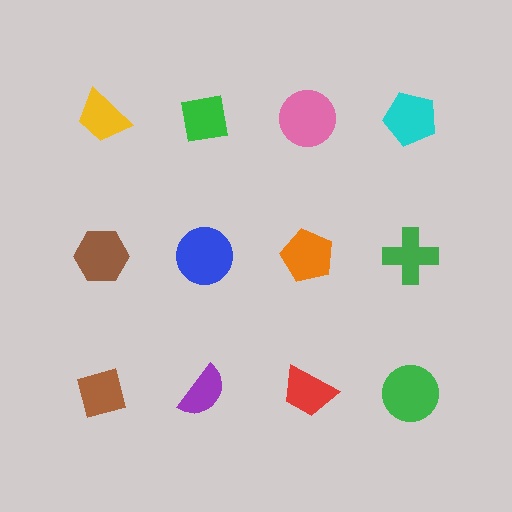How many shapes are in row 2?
4 shapes.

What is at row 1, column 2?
A green square.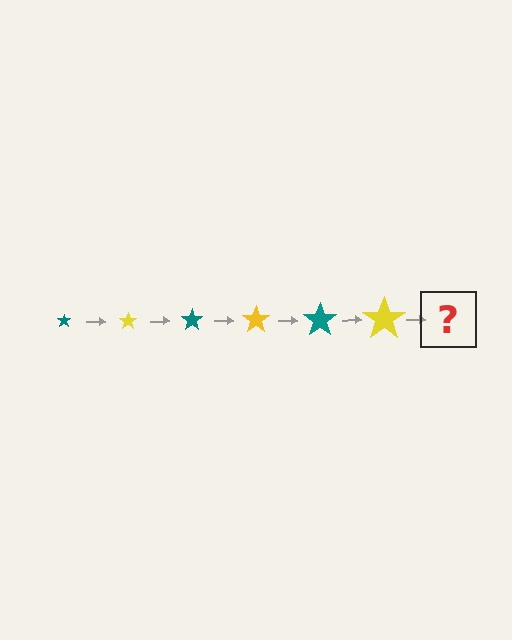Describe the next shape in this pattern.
It should be a teal star, larger than the previous one.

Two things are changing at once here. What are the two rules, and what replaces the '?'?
The two rules are that the star grows larger each step and the color cycles through teal and yellow. The '?' should be a teal star, larger than the previous one.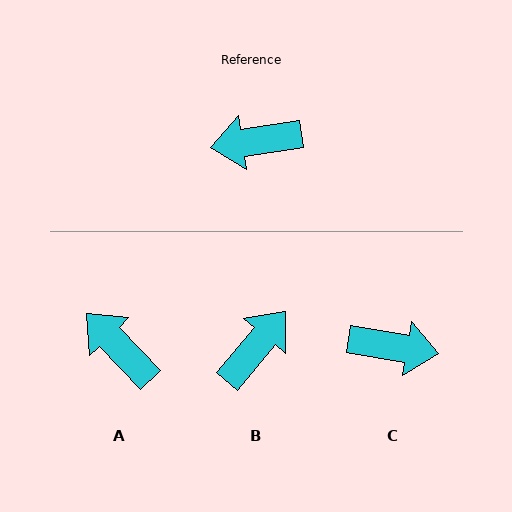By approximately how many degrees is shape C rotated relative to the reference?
Approximately 162 degrees counter-clockwise.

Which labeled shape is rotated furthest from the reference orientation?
C, about 162 degrees away.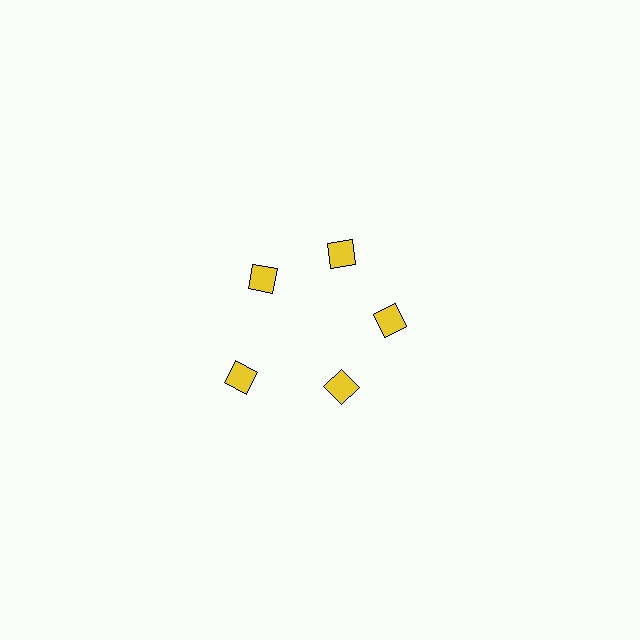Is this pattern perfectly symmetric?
No. The 5 yellow diamonds are arranged in a ring, but one element near the 8 o'clock position is pushed outward from the center, breaking the 5-fold rotational symmetry.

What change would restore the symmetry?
The symmetry would be restored by moving it inward, back onto the ring so that all 5 diamonds sit at equal angles and equal distance from the center.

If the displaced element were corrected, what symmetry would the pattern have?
It would have 5-fold rotational symmetry — the pattern would map onto itself every 72 degrees.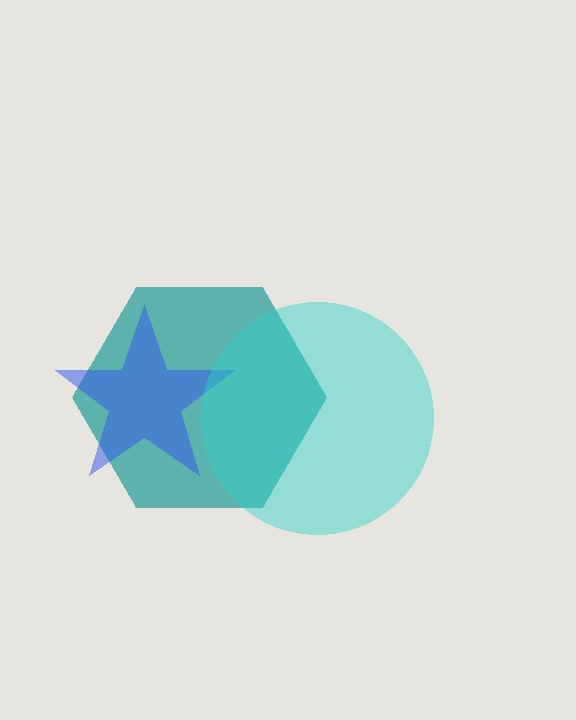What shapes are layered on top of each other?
The layered shapes are: a teal hexagon, a blue star, a cyan circle.